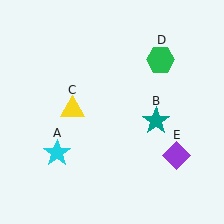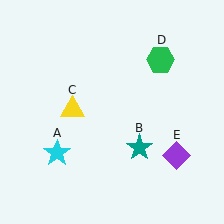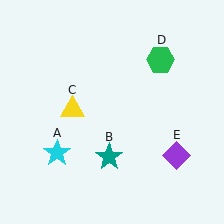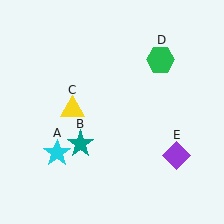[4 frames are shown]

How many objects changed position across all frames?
1 object changed position: teal star (object B).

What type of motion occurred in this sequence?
The teal star (object B) rotated clockwise around the center of the scene.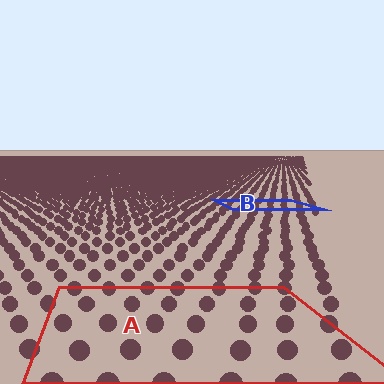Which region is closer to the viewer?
Region A is closer. The texture elements there are larger and more spread out.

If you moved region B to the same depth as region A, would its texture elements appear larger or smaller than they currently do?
They would appear larger. At a closer depth, the same texture elements are projected at a bigger on-screen size.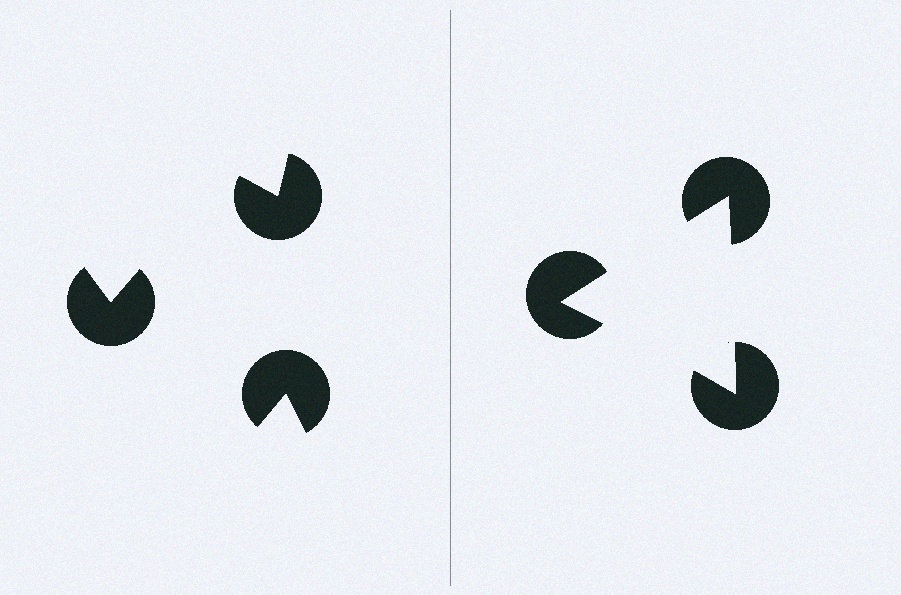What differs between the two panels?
The pac-man discs are positioned identically on both sides; only the wedge orientations differ. On the right they align to a triangle; on the left they are misaligned.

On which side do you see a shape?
An illusory triangle appears on the right side. On the left side the wedge cuts are rotated, so no coherent shape forms.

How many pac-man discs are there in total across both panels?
6 — 3 on each side.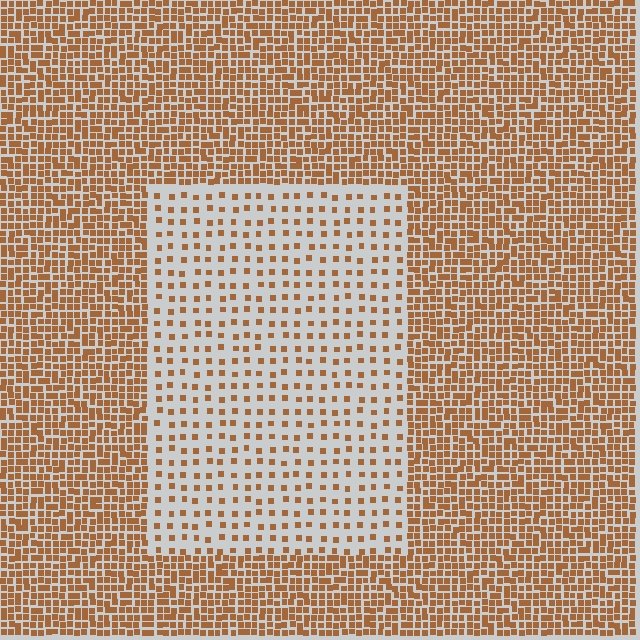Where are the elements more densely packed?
The elements are more densely packed outside the rectangle boundary.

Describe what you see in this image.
The image contains small brown elements arranged at two different densities. A rectangle-shaped region is visible where the elements are less densely packed than the surrounding area.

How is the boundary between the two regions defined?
The boundary is defined by a change in element density (approximately 2.9x ratio). All elements are the same color, size, and shape.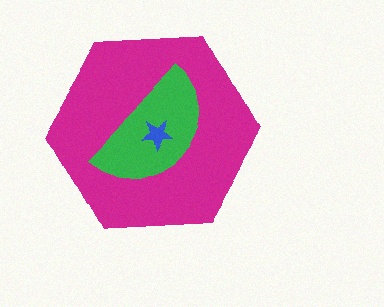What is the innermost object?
The blue star.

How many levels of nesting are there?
3.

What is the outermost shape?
The magenta hexagon.